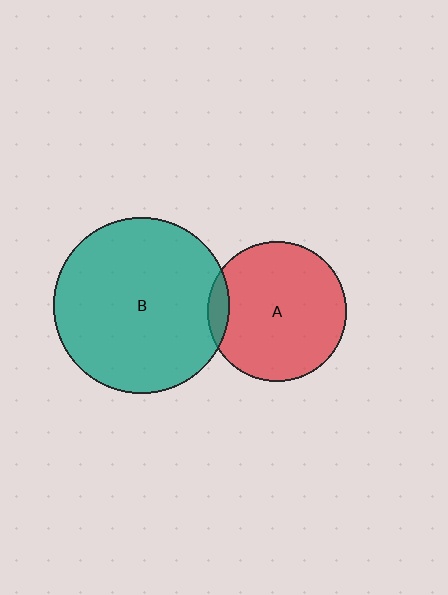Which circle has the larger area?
Circle B (teal).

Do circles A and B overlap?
Yes.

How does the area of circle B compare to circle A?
Approximately 1.6 times.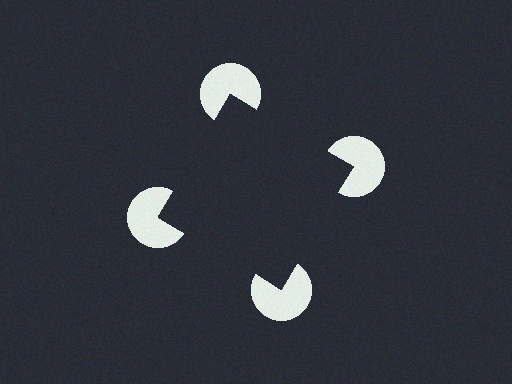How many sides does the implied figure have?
4 sides.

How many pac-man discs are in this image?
There are 4 — one at each vertex of the illusory square.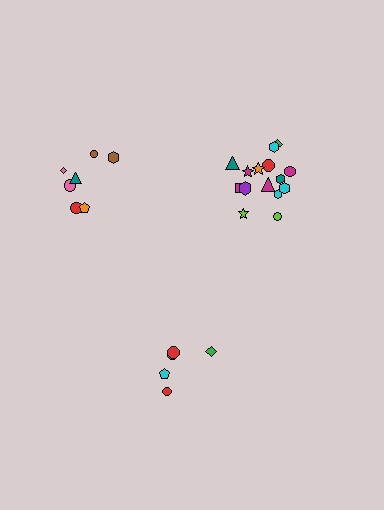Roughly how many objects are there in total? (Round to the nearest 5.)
Roughly 25 objects in total.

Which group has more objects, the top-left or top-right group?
The top-right group.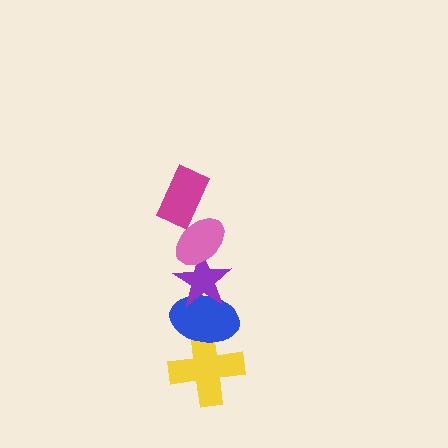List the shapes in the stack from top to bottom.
From top to bottom: the magenta rectangle, the pink ellipse, the purple star, the blue ellipse, the yellow cross.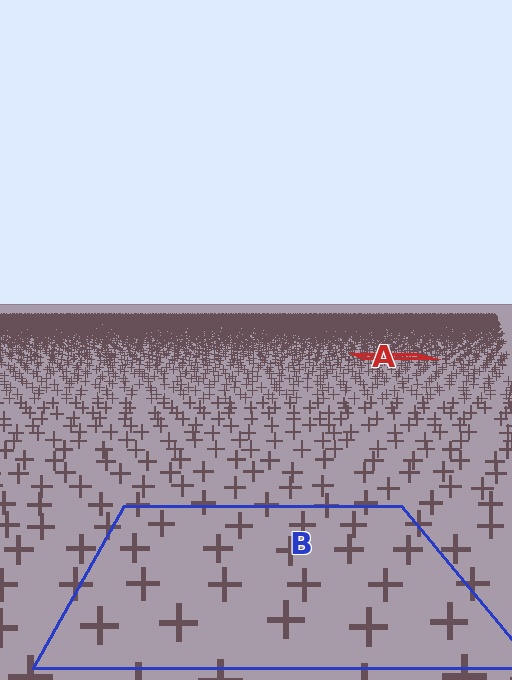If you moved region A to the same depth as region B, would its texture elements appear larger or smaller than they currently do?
They would appear larger. At a closer depth, the same texture elements are projected at a bigger on-screen size.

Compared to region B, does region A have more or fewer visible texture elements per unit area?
Region A has more texture elements per unit area — they are packed more densely because it is farther away.